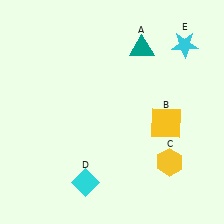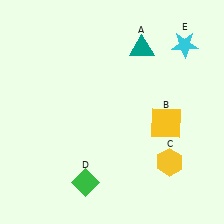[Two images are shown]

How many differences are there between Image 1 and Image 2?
There is 1 difference between the two images.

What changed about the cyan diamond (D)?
In Image 1, D is cyan. In Image 2, it changed to green.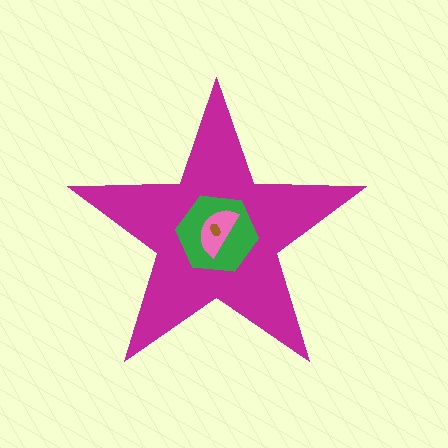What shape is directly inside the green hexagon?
The pink semicircle.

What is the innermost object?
The brown ellipse.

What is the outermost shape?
The magenta star.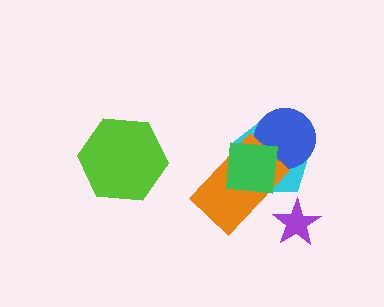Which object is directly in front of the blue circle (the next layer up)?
The orange rectangle is directly in front of the blue circle.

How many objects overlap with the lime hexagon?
0 objects overlap with the lime hexagon.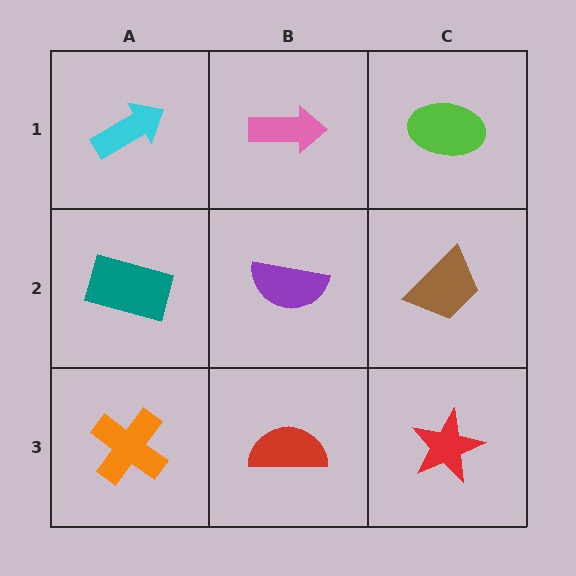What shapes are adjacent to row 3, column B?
A purple semicircle (row 2, column B), an orange cross (row 3, column A), a red star (row 3, column C).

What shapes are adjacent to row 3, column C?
A brown trapezoid (row 2, column C), a red semicircle (row 3, column B).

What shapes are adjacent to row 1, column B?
A purple semicircle (row 2, column B), a cyan arrow (row 1, column A), a lime ellipse (row 1, column C).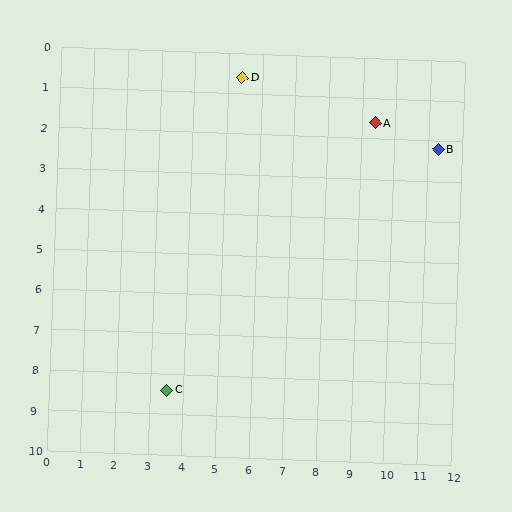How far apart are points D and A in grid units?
Points D and A are about 4.1 grid units apart.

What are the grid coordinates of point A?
Point A is at approximately (9.4, 1.6).